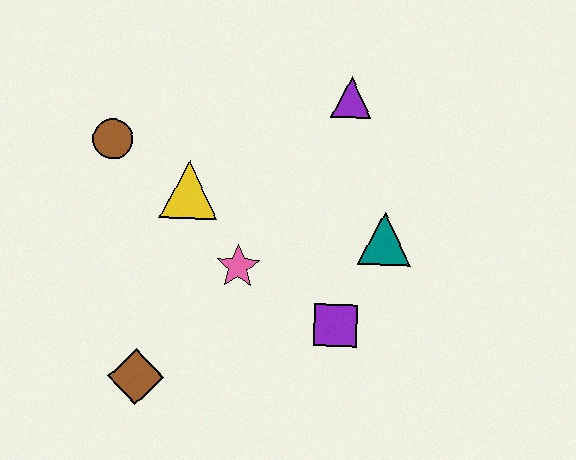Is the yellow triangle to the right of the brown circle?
Yes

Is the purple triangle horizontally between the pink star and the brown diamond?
No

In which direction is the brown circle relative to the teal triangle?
The brown circle is to the left of the teal triangle.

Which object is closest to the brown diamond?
The pink star is closest to the brown diamond.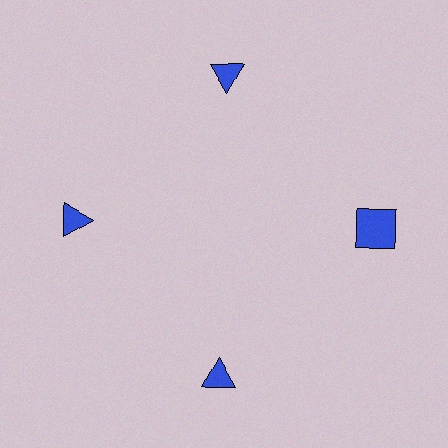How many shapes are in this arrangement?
There are 4 shapes arranged in a ring pattern.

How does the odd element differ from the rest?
It has a different shape: square instead of triangle.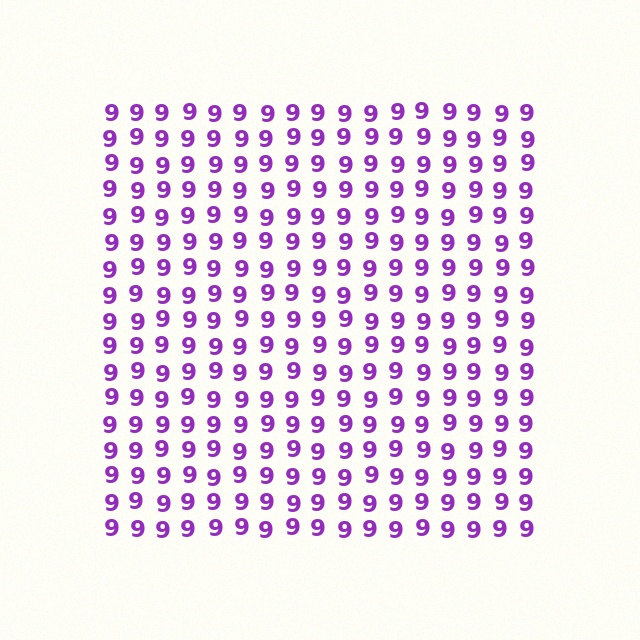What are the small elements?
The small elements are digit 9's.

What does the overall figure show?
The overall figure shows a square.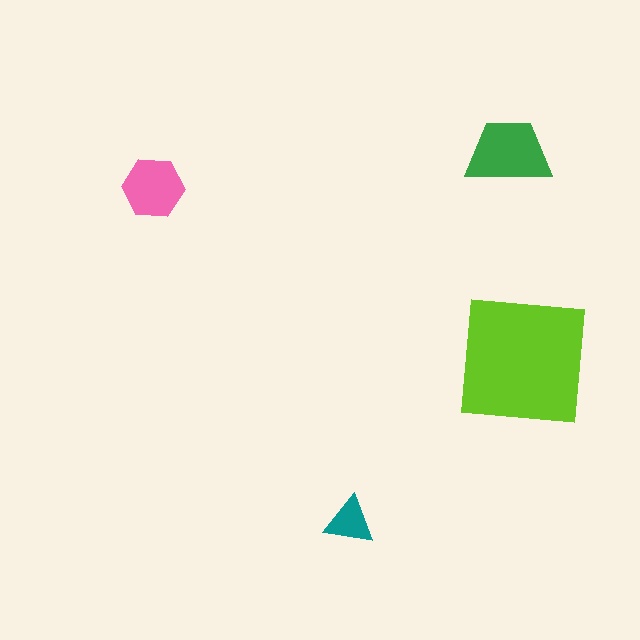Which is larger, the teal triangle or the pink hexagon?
The pink hexagon.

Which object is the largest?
The lime square.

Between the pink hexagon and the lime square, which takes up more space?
The lime square.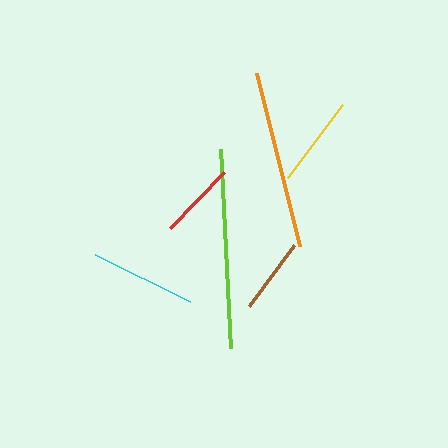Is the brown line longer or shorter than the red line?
The red line is longer than the brown line.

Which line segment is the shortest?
The brown line is the shortest at approximately 76 pixels.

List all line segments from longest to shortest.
From longest to shortest: lime, orange, cyan, yellow, red, brown.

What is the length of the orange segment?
The orange segment is approximately 178 pixels long.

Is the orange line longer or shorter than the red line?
The orange line is longer than the red line.